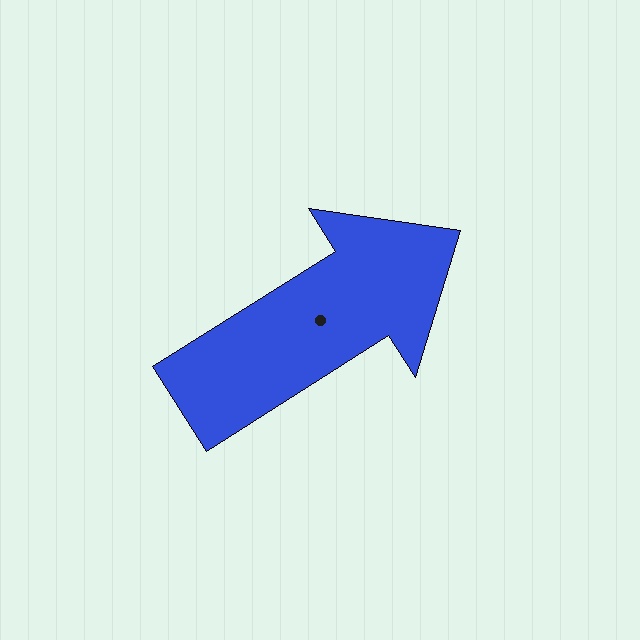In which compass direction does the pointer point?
Northeast.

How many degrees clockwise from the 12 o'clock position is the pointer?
Approximately 58 degrees.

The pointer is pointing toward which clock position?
Roughly 2 o'clock.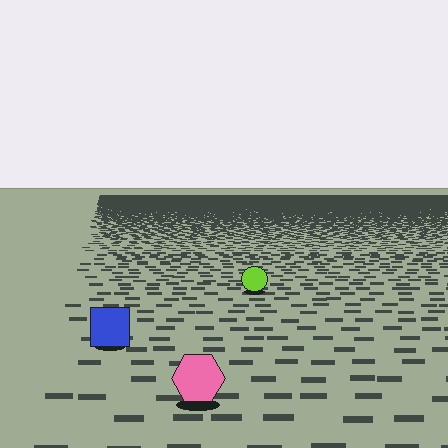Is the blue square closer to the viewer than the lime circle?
Yes. The blue square is closer — you can tell from the texture gradient: the ground texture is coarser near it.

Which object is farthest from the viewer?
The lime circle is farthest from the viewer. It appears smaller and the ground texture around it is denser.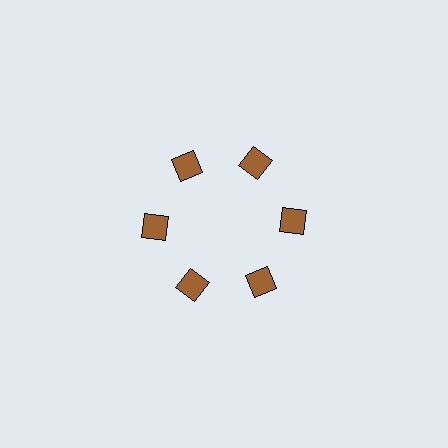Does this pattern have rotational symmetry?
Yes, this pattern has 6-fold rotational symmetry. It looks the same after rotating 60 degrees around the center.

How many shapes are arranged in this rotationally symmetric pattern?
There are 6 shapes, arranged in 6 groups of 1.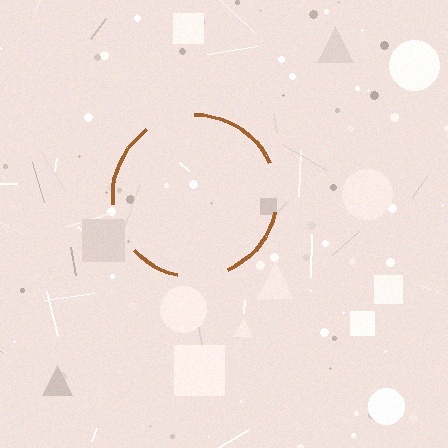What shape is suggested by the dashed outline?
The dashed outline suggests a circle.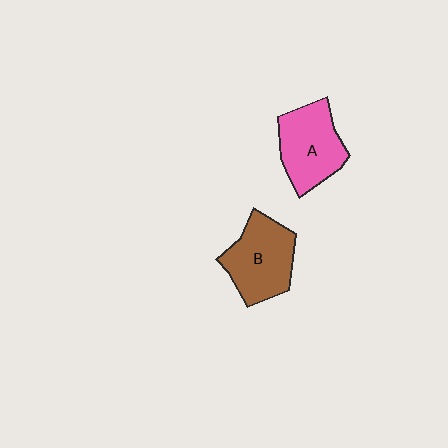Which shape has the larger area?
Shape B (brown).